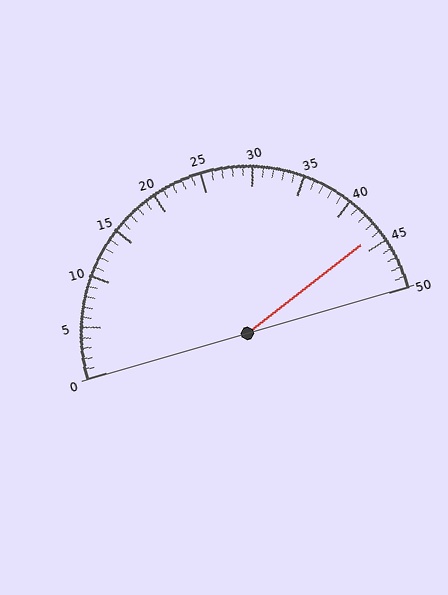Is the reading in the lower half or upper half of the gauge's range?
The reading is in the upper half of the range (0 to 50).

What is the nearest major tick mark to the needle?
The nearest major tick mark is 45.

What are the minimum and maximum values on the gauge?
The gauge ranges from 0 to 50.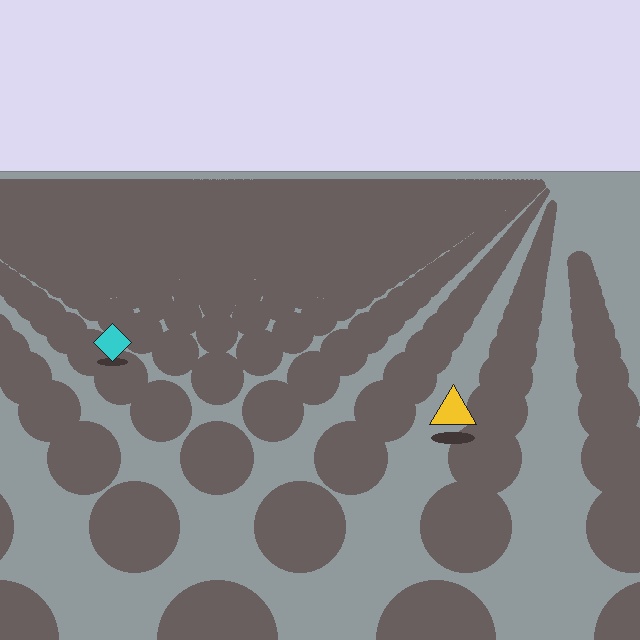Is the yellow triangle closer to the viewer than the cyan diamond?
Yes. The yellow triangle is closer — you can tell from the texture gradient: the ground texture is coarser near it.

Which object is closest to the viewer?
The yellow triangle is closest. The texture marks near it are larger and more spread out.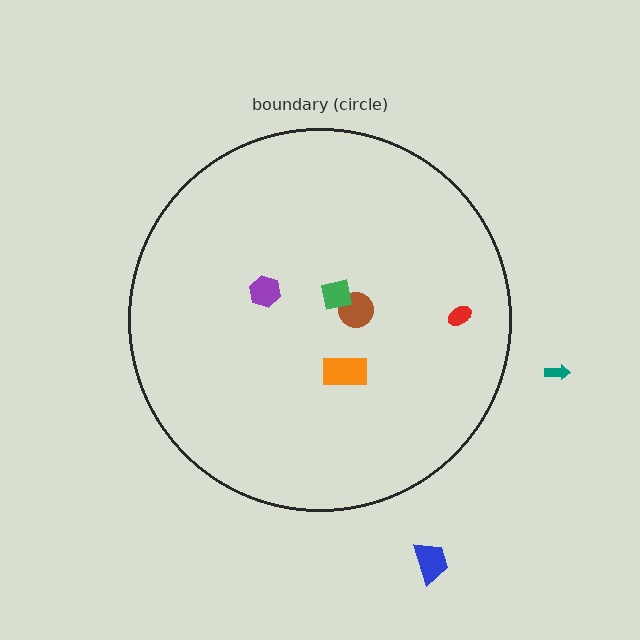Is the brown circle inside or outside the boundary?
Inside.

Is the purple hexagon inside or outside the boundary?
Inside.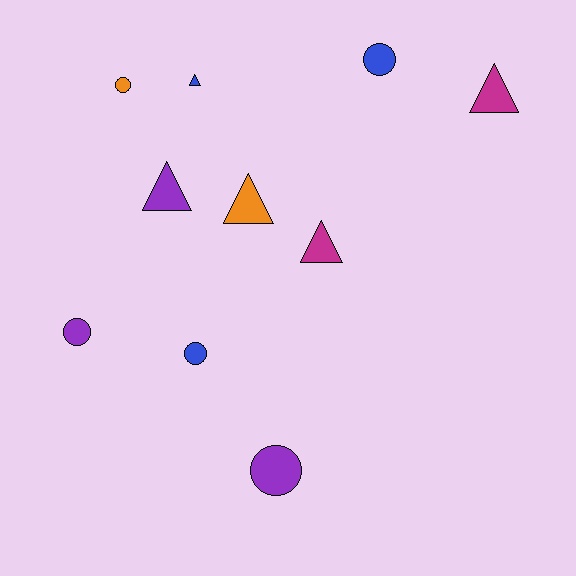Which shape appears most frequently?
Circle, with 5 objects.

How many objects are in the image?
There are 10 objects.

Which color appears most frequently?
Purple, with 3 objects.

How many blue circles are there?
There are 2 blue circles.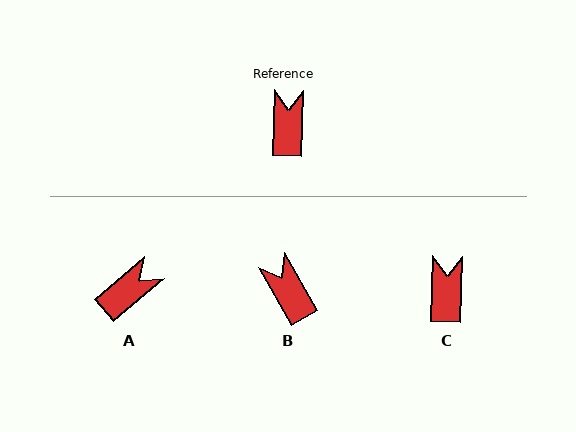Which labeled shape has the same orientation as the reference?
C.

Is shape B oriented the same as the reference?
No, it is off by about 31 degrees.